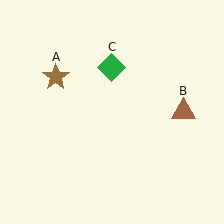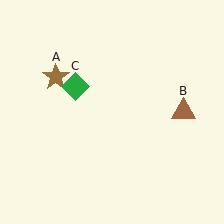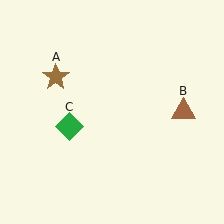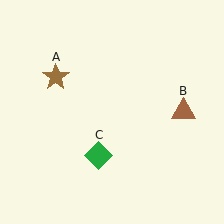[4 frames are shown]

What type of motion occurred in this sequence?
The green diamond (object C) rotated counterclockwise around the center of the scene.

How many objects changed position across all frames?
1 object changed position: green diamond (object C).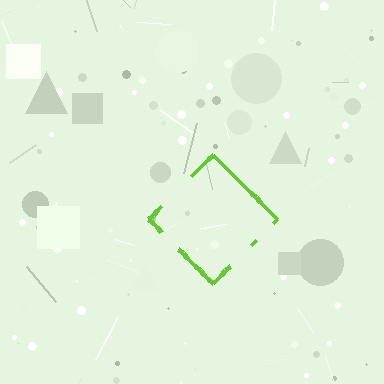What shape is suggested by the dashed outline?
The dashed outline suggests a diamond.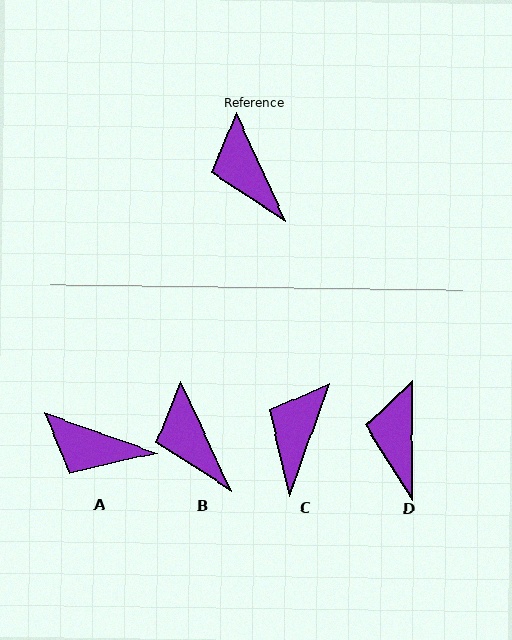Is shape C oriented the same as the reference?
No, it is off by about 44 degrees.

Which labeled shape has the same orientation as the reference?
B.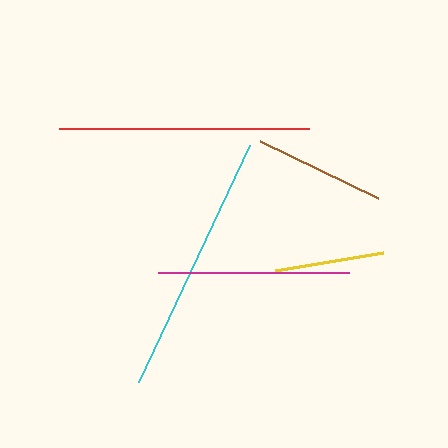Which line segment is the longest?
The cyan line is the longest at approximately 262 pixels.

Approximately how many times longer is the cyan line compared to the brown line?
The cyan line is approximately 2.0 times the length of the brown line.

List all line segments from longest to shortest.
From longest to shortest: cyan, red, magenta, brown, yellow.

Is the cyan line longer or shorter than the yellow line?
The cyan line is longer than the yellow line.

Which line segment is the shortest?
The yellow line is the shortest at approximately 110 pixels.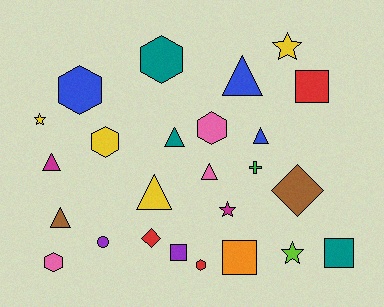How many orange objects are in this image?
There is 1 orange object.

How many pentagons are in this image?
There are no pentagons.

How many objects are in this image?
There are 25 objects.